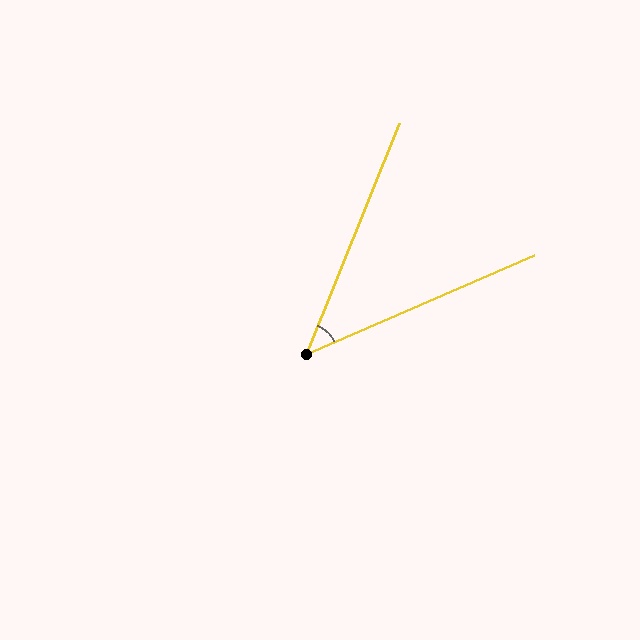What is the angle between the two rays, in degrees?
Approximately 45 degrees.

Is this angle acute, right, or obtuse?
It is acute.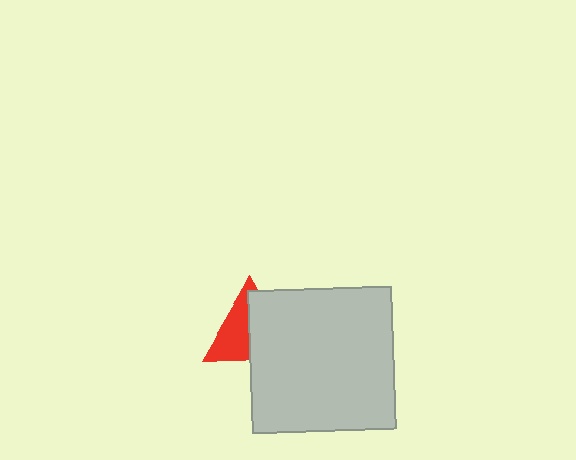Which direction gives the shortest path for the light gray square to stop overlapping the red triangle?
Moving right gives the shortest separation.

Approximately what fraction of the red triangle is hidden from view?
Roughly 51% of the red triangle is hidden behind the light gray square.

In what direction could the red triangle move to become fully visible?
The red triangle could move left. That would shift it out from behind the light gray square entirely.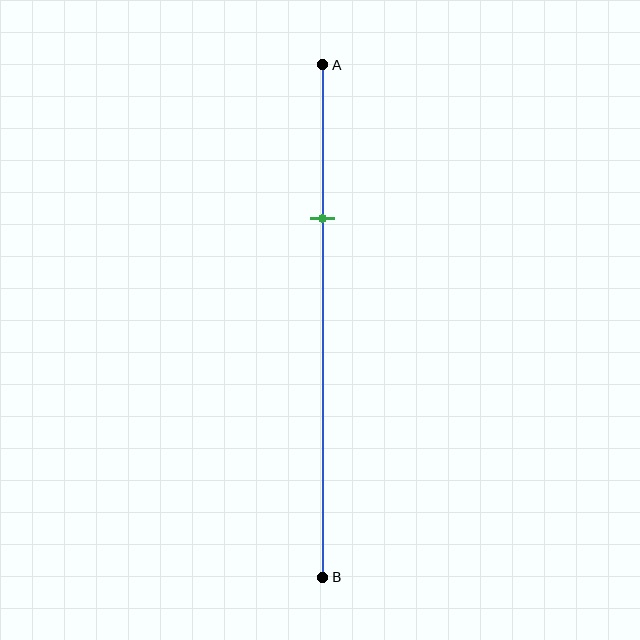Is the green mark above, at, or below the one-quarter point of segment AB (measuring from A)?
The green mark is below the one-quarter point of segment AB.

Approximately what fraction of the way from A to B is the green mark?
The green mark is approximately 30% of the way from A to B.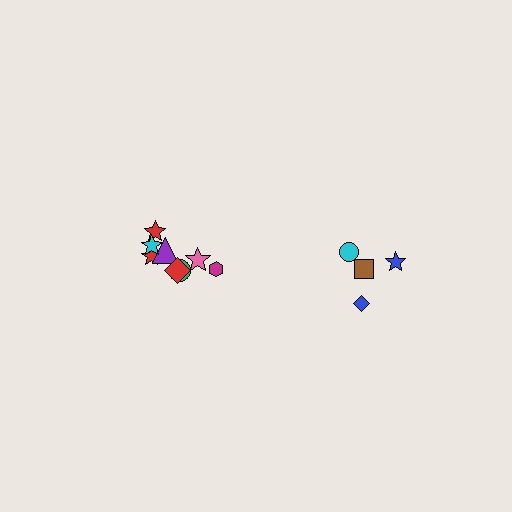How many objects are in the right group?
There are 4 objects.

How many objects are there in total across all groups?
There are 12 objects.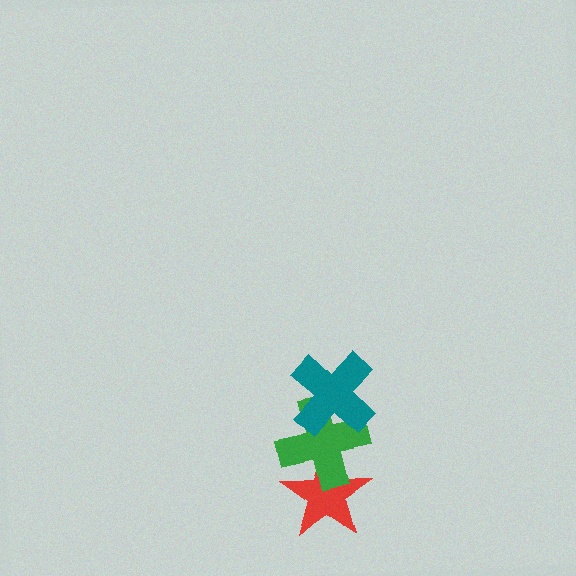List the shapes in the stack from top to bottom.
From top to bottom: the teal cross, the green cross, the red star.